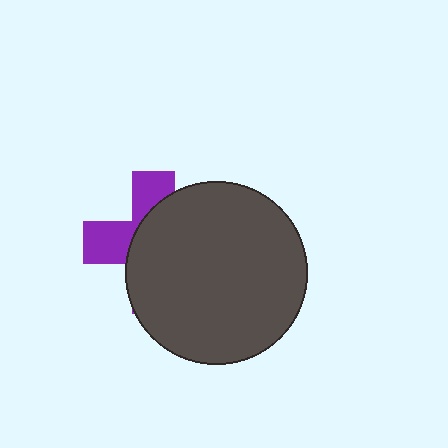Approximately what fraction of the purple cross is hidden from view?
Roughly 65% of the purple cross is hidden behind the dark gray circle.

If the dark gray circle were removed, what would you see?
You would see the complete purple cross.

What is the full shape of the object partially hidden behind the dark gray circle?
The partially hidden object is a purple cross.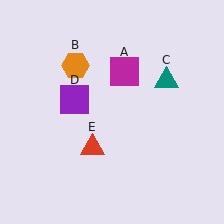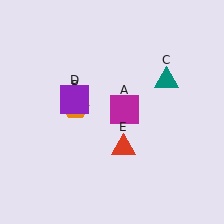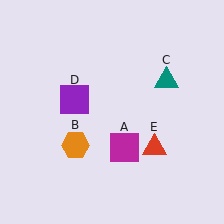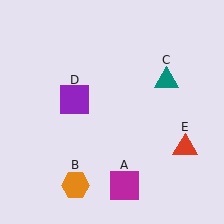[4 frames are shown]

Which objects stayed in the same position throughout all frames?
Teal triangle (object C) and purple square (object D) remained stationary.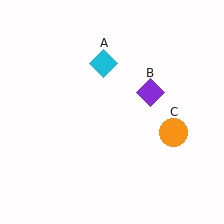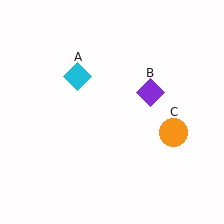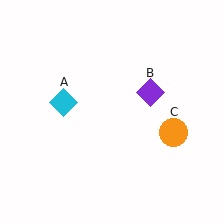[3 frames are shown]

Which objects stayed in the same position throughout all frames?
Purple diamond (object B) and orange circle (object C) remained stationary.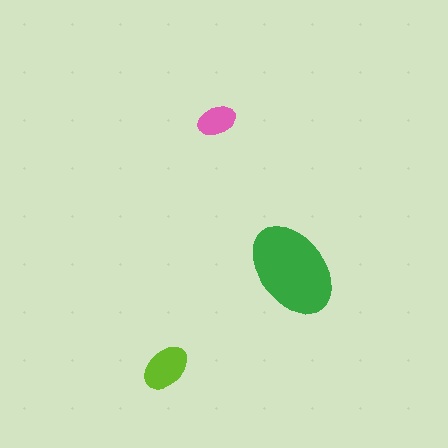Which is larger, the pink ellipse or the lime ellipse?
The lime one.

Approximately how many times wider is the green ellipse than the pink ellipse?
About 2.5 times wider.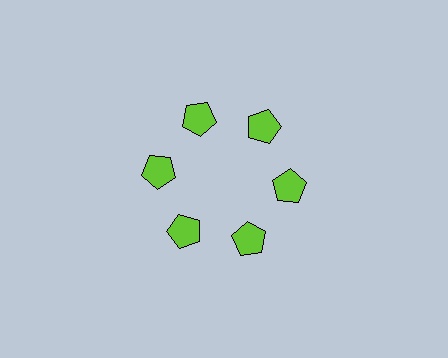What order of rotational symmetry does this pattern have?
This pattern has 6-fold rotational symmetry.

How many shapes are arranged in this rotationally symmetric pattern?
There are 6 shapes, arranged in 6 groups of 1.